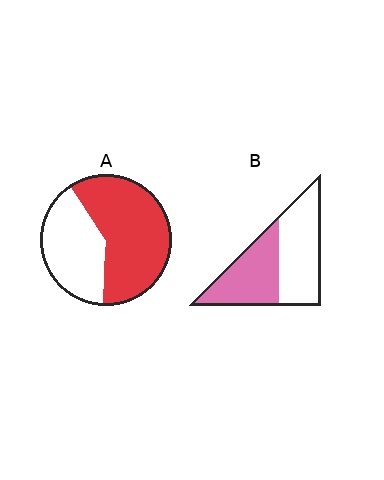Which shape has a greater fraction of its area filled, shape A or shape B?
Shape A.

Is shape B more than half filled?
Roughly half.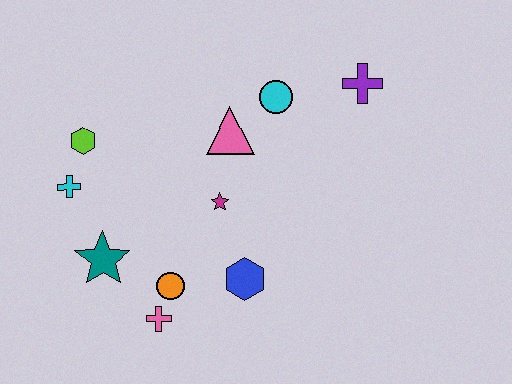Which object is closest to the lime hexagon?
The cyan cross is closest to the lime hexagon.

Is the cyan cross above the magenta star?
Yes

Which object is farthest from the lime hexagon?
The purple cross is farthest from the lime hexagon.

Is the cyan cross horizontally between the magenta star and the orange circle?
No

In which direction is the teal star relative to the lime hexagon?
The teal star is below the lime hexagon.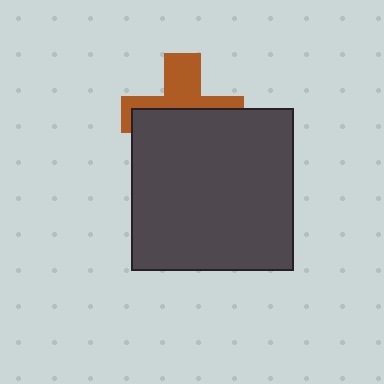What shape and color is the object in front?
The object in front is a dark gray square.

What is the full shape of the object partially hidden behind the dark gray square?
The partially hidden object is a brown cross.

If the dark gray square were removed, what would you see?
You would see the complete brown cross.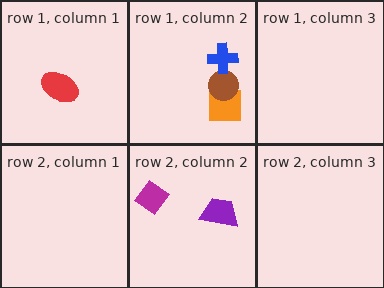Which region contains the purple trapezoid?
The row 2, column 2 region.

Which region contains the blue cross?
The row 1, column 2 region.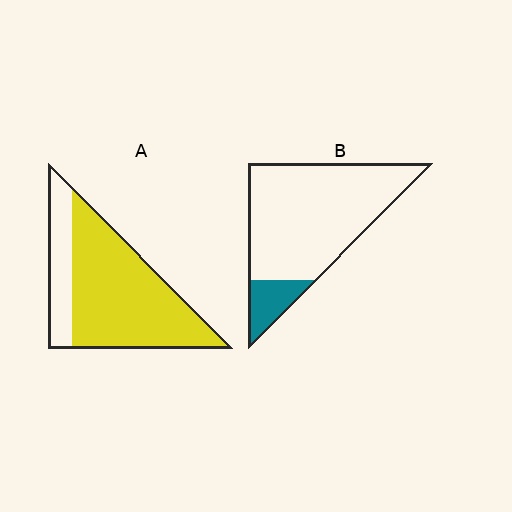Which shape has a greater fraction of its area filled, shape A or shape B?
Shape A.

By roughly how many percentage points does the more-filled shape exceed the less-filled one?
By roughly 60 percentage points (A over B).